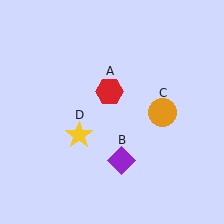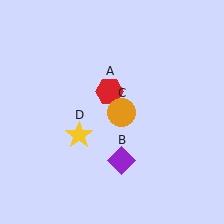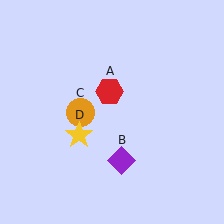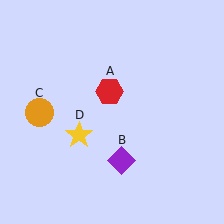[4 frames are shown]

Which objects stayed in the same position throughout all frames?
Red hexagon (object A) and purple diamond (object B) and yellow star (object D) remained stationary.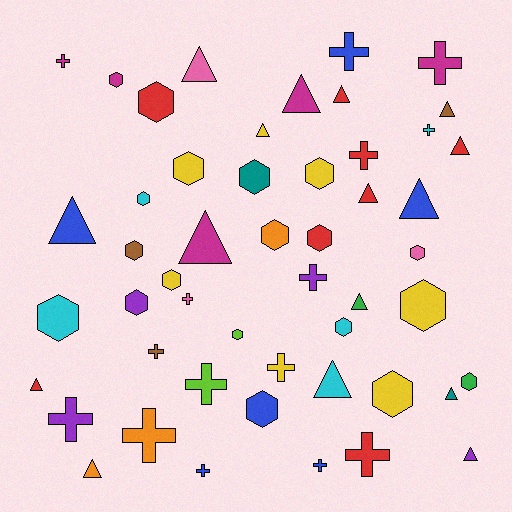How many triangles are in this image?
There are 16 triangles.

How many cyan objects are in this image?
There are 5 cyan objects.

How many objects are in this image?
There are 50 objects.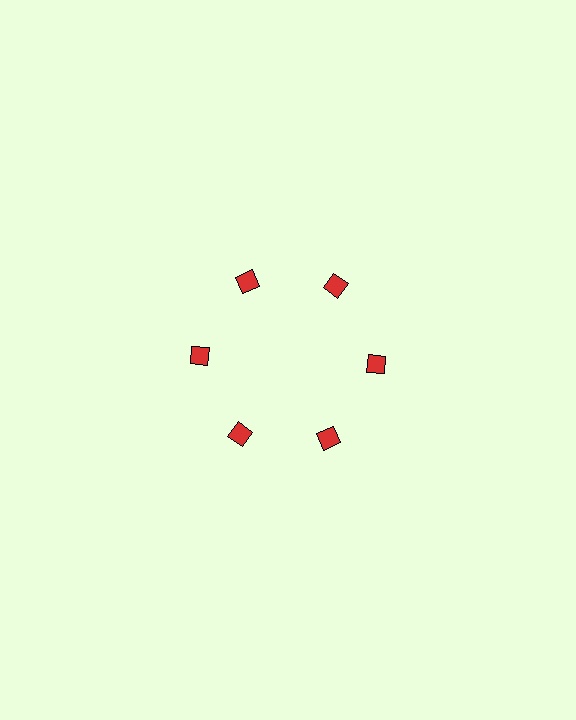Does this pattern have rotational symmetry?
Yes, this pattern has 6-fold rotational symmetry. It looks the same after rotating 60 degrees around the center.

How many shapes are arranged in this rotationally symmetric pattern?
There are 6 shapes, arranged in 6 groups of 1.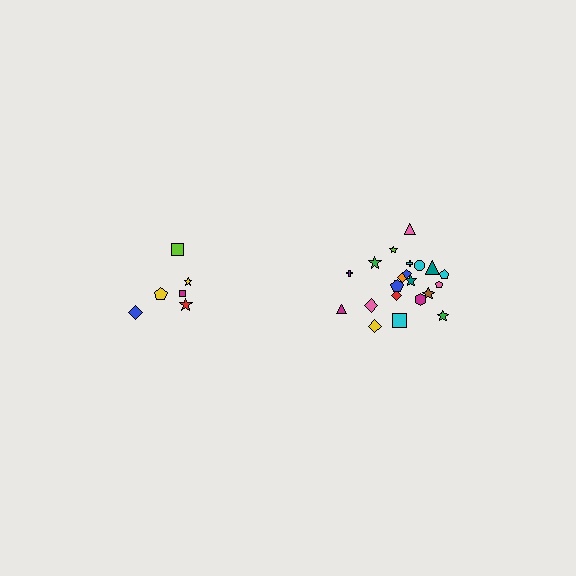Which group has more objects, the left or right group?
The right group.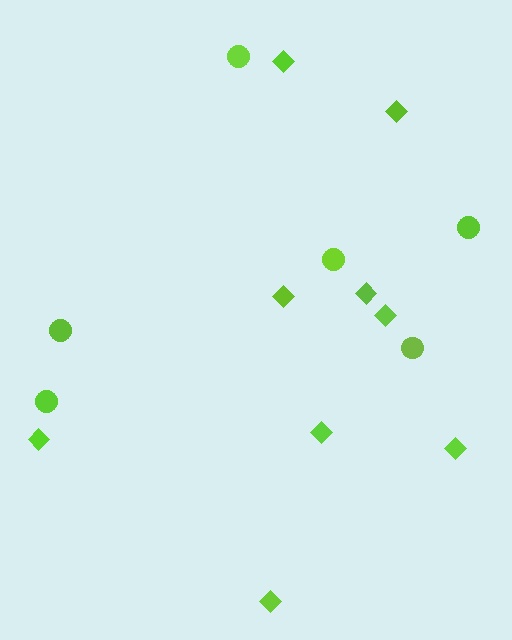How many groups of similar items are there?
There are 2 groups: one group of circles (6) and one group of diamonds (9).